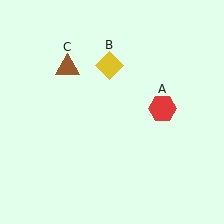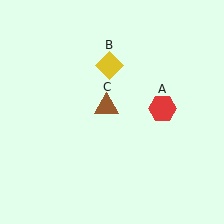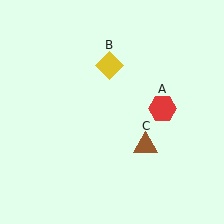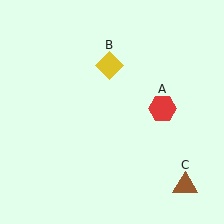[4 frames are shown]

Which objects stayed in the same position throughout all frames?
Red hexagon (object A) and yellow diamond (object B) remained stationary.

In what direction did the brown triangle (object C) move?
The brown triangle (object C) moved down and to the right.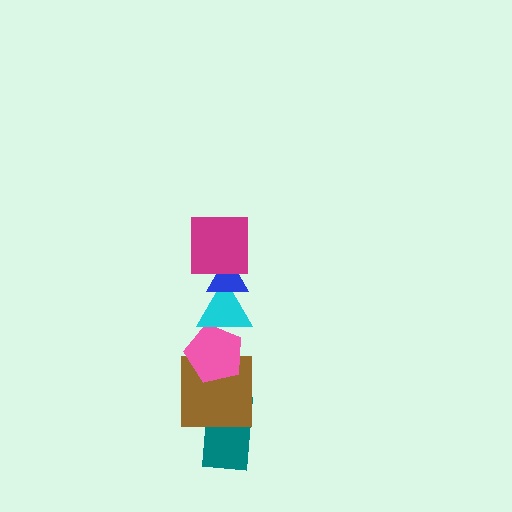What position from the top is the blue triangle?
The blue triangle is 2nd from the top.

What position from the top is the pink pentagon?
The pink pentagon is 4th from the top.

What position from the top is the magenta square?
The magenta square is 1st from the top.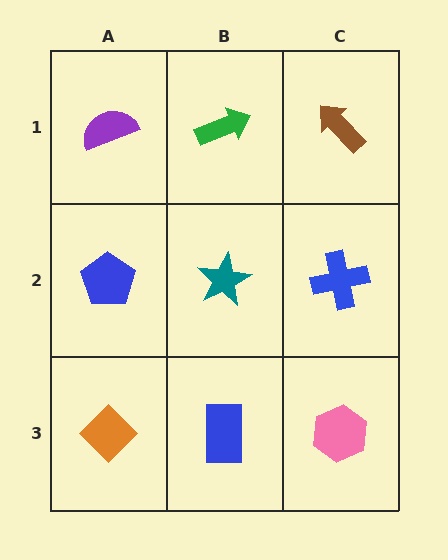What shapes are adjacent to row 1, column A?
A blue pentagon (row 2, column A), a green arrow (row 1, column B).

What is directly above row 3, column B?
A teal star.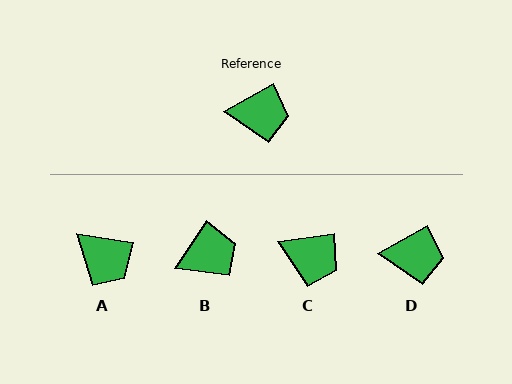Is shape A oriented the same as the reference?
No, it is off by about 39 degrees.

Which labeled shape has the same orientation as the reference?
D.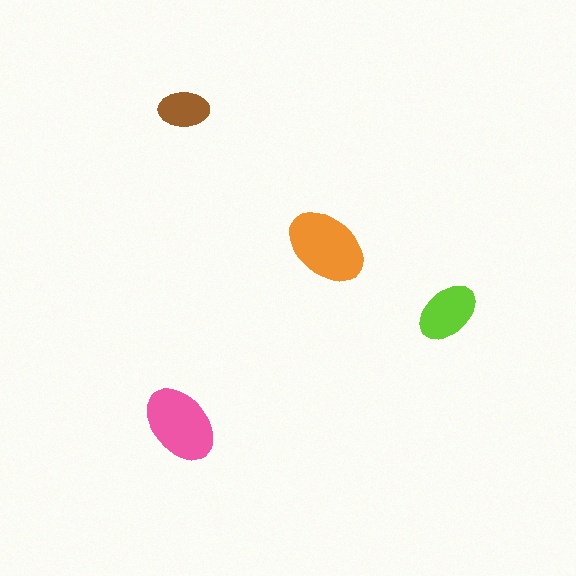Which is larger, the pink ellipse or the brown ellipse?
The pink one.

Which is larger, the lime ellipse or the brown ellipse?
The lime one.